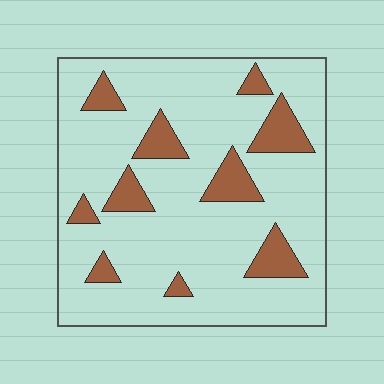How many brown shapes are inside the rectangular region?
10.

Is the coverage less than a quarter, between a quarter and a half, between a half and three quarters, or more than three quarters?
Less than a quarter.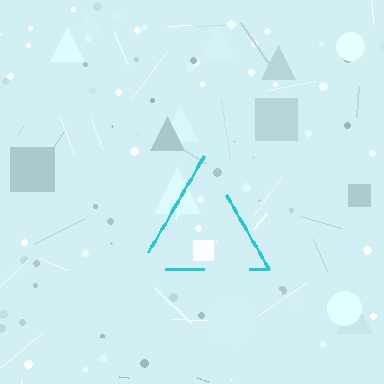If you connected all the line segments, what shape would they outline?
They would outline a triangle.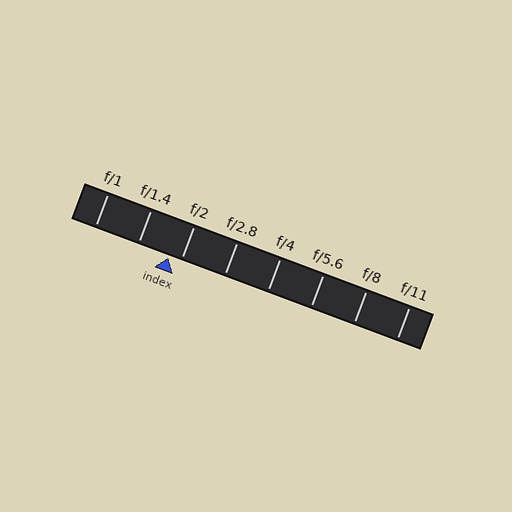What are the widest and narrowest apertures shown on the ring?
The widest aperture shown is f/1 and the narrowest is f/11.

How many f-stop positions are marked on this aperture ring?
There are 8 f-stop positions marked.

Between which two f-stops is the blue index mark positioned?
The index mark is between f/1.4 and f/2.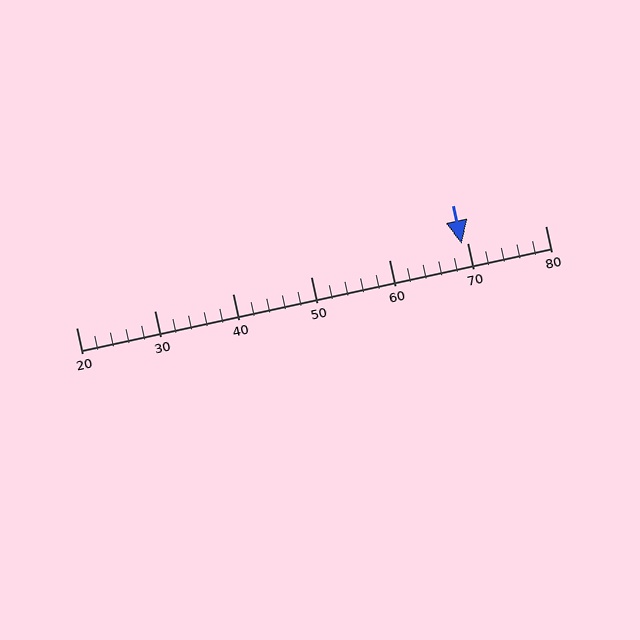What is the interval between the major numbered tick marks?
The major tick marks are spaced 10 units apart.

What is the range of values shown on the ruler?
The ruler shows values from 20 to 80.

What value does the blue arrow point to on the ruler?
The blue arrow points to approximately 69.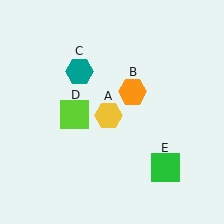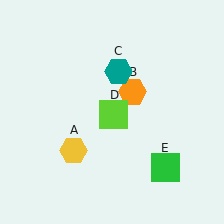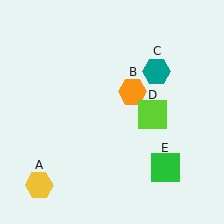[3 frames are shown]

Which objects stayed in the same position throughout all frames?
Orange hexagon (object B) and green square (object E) remained stationary.